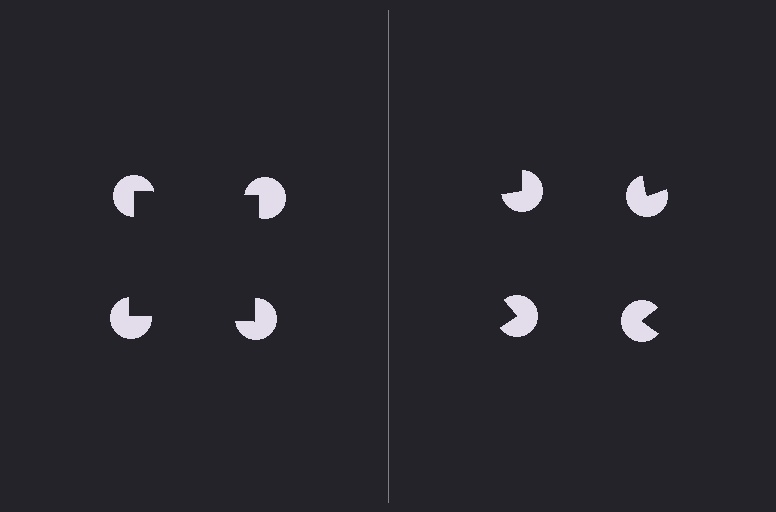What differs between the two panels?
The pac-man discs are positioned identically on both sides; only the wedge orientations differ. On the left they align to a square; on the right they are misaligned.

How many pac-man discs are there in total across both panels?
8 — 4 on each side.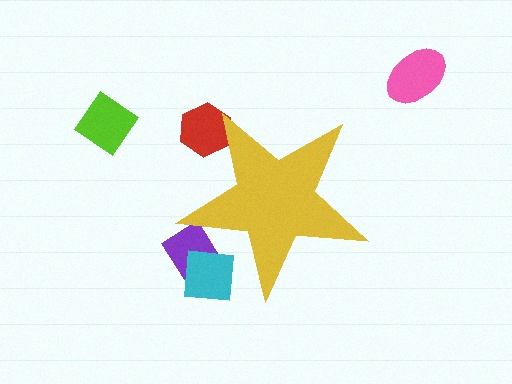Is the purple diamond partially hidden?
Yes, the purple diamond is partially hidden behind the yellow star.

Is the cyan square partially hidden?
Yes, the cyan square is partially hidden behind the yellow star.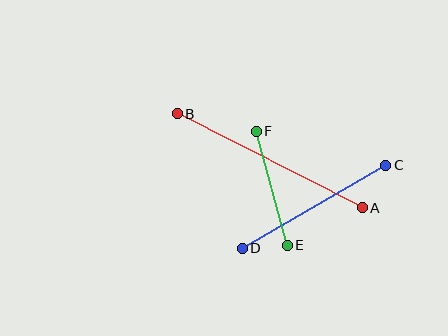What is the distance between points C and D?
The distance is approximately 166 pixels.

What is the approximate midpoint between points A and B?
The midpoint is at approximately (270, 161) pixels.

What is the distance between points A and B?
The distance is approximately 207 pixels.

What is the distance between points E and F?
The distance is approximately 118 pixels.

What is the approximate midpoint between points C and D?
The midpoint is at approximately (314, 207) pixels.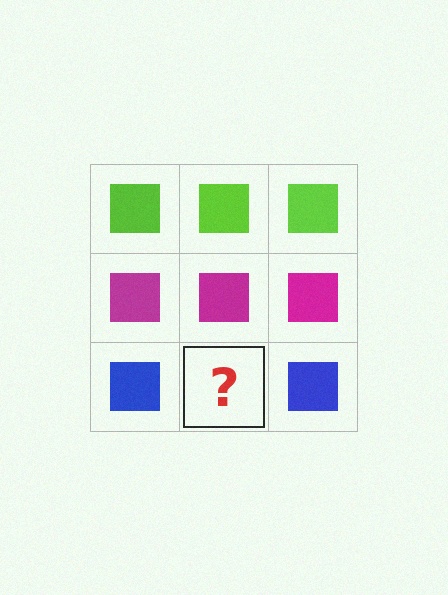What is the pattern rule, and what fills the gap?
The rule is that each row has a consistent color. The gap should be filled with a blue square.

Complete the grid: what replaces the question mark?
The question mark should be replaced with a blue square.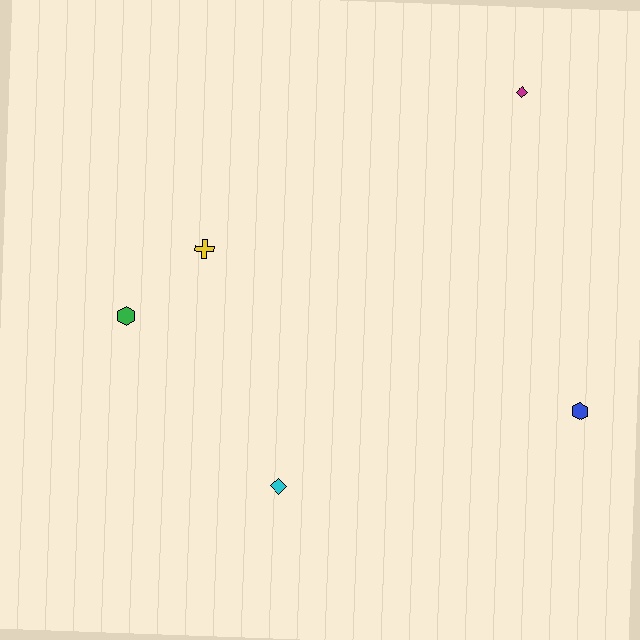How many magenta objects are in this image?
There is 1 magenta object.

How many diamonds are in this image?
There are 2 diamonds.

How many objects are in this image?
There are 5 objects.